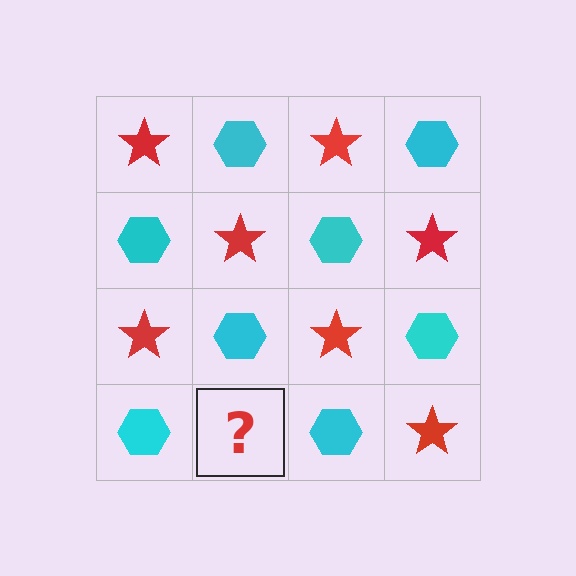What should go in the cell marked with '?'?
The missing cell should contain a red star.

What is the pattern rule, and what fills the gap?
The rule is that it alternates red star and cyan hexagon in a checkerboard pattern. The gap should be filled with a red star.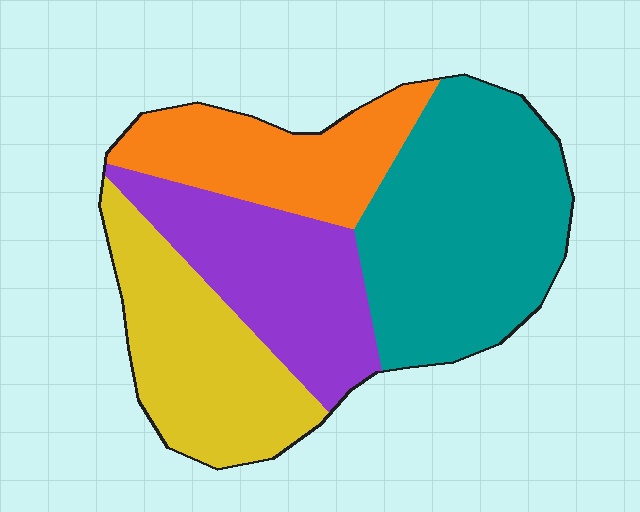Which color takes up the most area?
Teal, at roughly 35%.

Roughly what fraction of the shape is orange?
Orange covers about 20% of the shape.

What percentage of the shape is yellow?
Yellow takes up about one quarter (1/4) of the shape.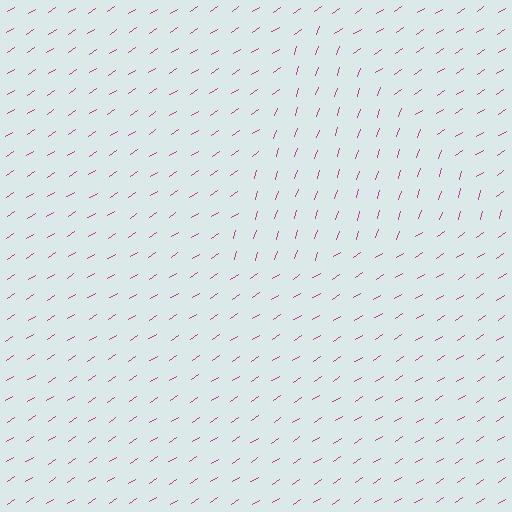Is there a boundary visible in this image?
Yes, there is a texture boundary formed by a change in line orientation.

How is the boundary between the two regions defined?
The boundary is defined purely by a change in line orientation (approximately 40 degrees difference). All lines are the same color and thickness.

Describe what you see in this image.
The image is filled with small magenta line segments. A triangle region in the image has lines oriented differently from the surrounding lines, creating a visible texture boundary.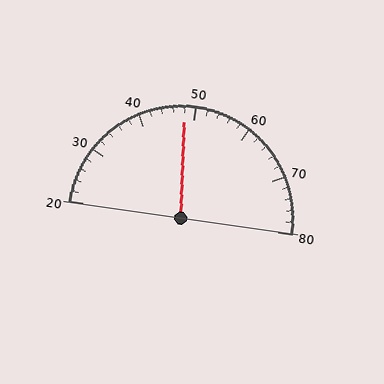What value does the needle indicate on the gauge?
The needle indicates approximately 48.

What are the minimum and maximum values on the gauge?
The gauge ranges from 20 to 80.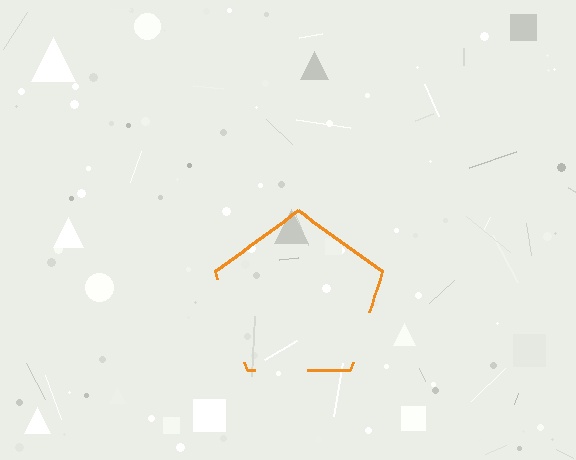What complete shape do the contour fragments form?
The contour fragments form a pentagon.